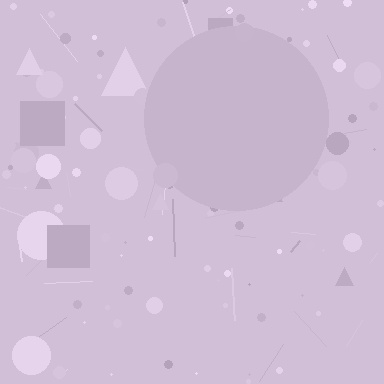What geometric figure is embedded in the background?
A circle is embedded in the background.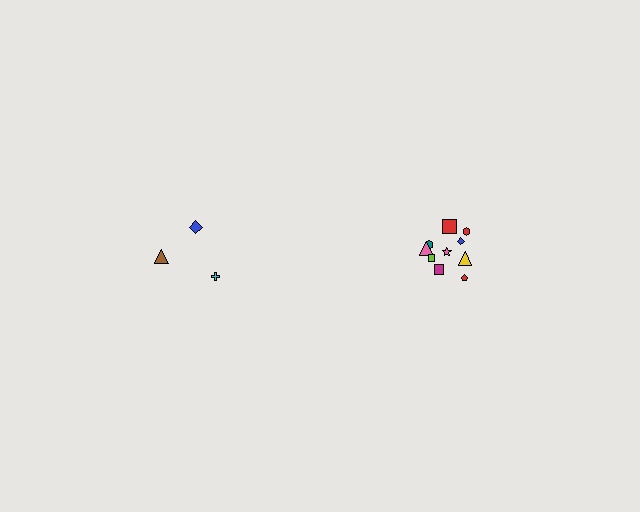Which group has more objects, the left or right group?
The right group.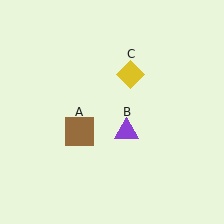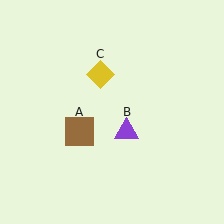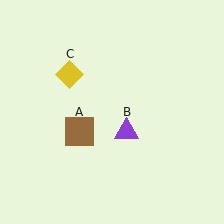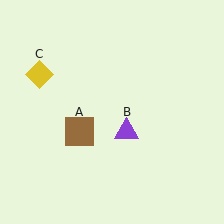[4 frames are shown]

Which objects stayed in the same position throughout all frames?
Brown square (object A) and purple triangle (object B) remained stationary.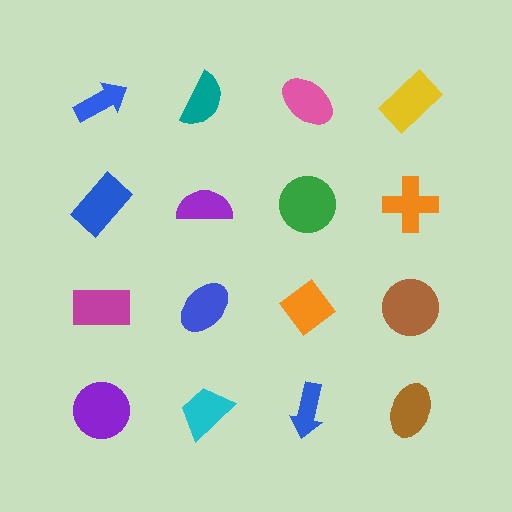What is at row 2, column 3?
A green circle.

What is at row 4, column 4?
A brown ellipse.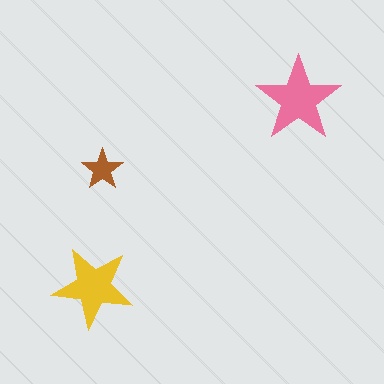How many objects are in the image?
There are 3 objects in the image.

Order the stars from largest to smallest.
the pink one, the yellow one, the brown one.